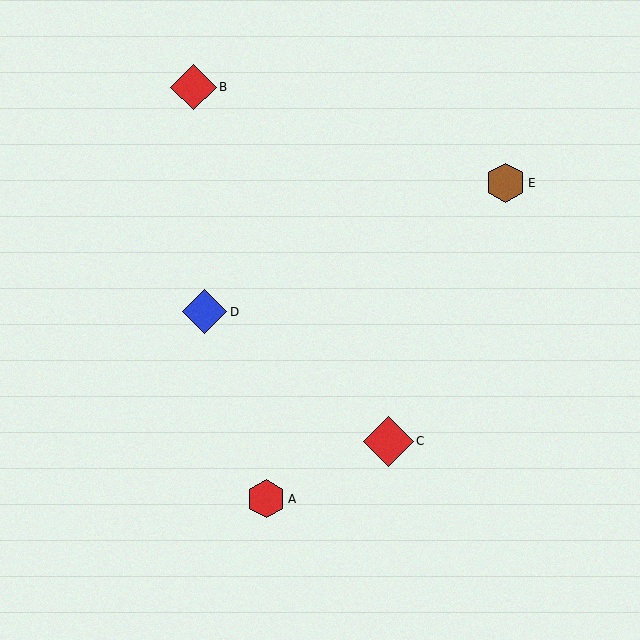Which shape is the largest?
The red diamond (labeled C) is the largest.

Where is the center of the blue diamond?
The center of the blue diamond is at (205, 312).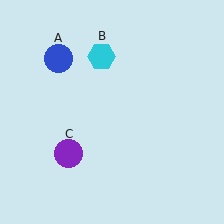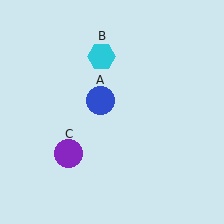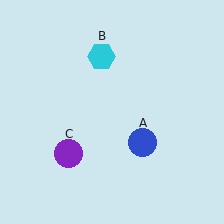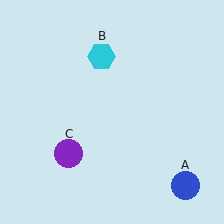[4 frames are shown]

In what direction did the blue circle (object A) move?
The blue circle (object A) moved down and to the right.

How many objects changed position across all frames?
1 object changed position: blue circle (object A).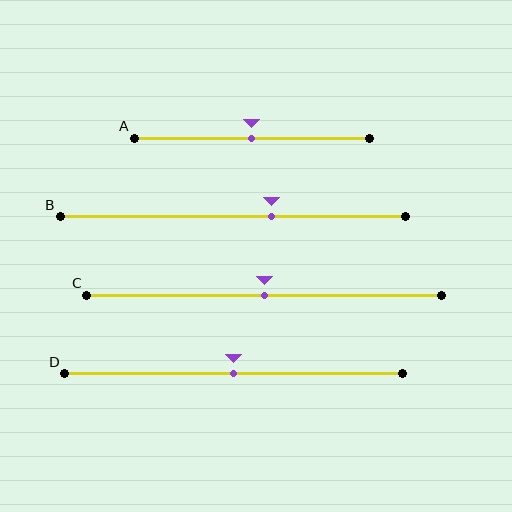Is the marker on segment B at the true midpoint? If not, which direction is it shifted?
No, the marker on segment B is shifted to the right by about 11% of the segment length.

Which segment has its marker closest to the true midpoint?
Segment A has its marker closest to the true midpoint.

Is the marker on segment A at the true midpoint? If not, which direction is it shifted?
Yes, the marker on segment A is at the true midpoint.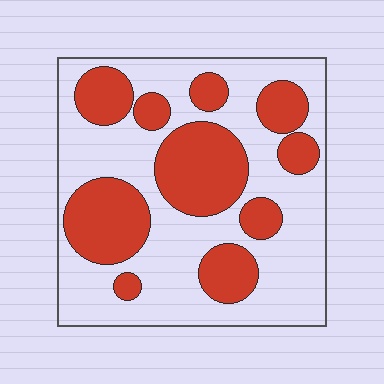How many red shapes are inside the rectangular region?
10.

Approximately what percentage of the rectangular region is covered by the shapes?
Approximately 35%.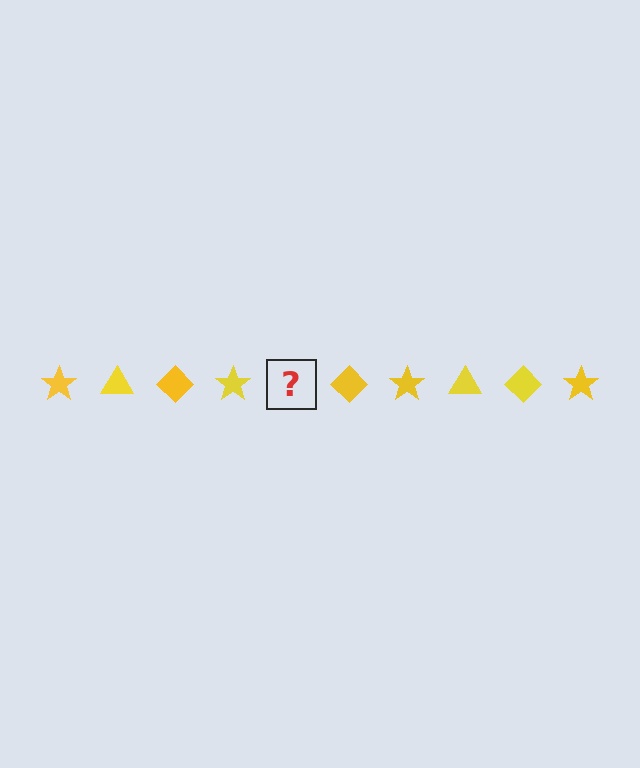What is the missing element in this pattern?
The missing element is a yellow triangle.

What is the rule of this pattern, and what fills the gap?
The rule is that the pattern cycles through star, triangle, diamond shapes in yellow. The gap should be filled with a yellow triangle.